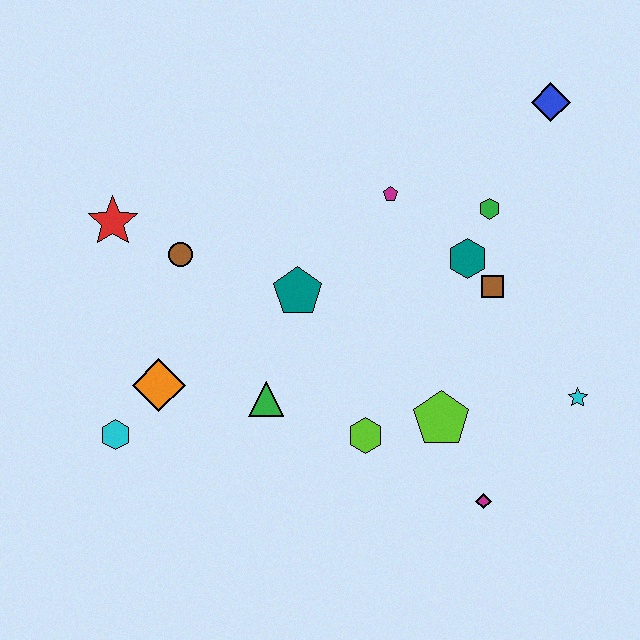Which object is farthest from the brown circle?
The cyan star is farthest from the brown circle.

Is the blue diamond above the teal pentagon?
Yes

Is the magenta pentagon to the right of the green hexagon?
No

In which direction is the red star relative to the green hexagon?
The red star is to the left of the green hexagon.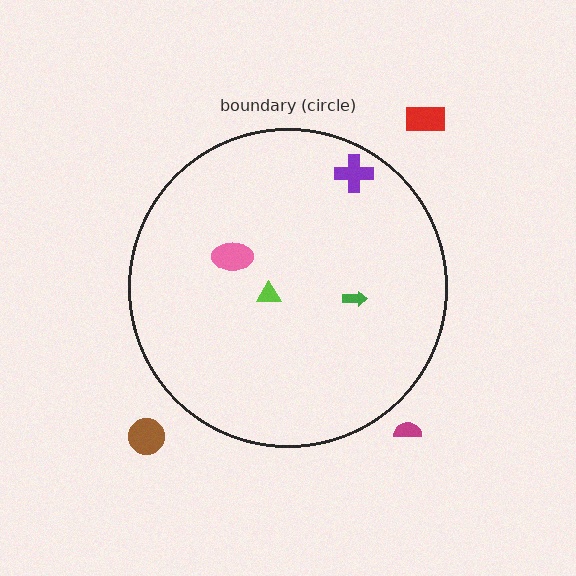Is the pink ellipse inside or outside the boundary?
Inside.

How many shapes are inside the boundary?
4 inside, 3 outside.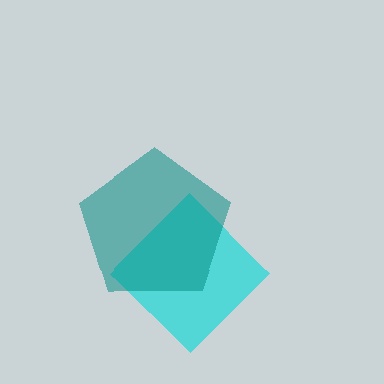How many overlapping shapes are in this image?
There are 2 overlapping shapes in the image.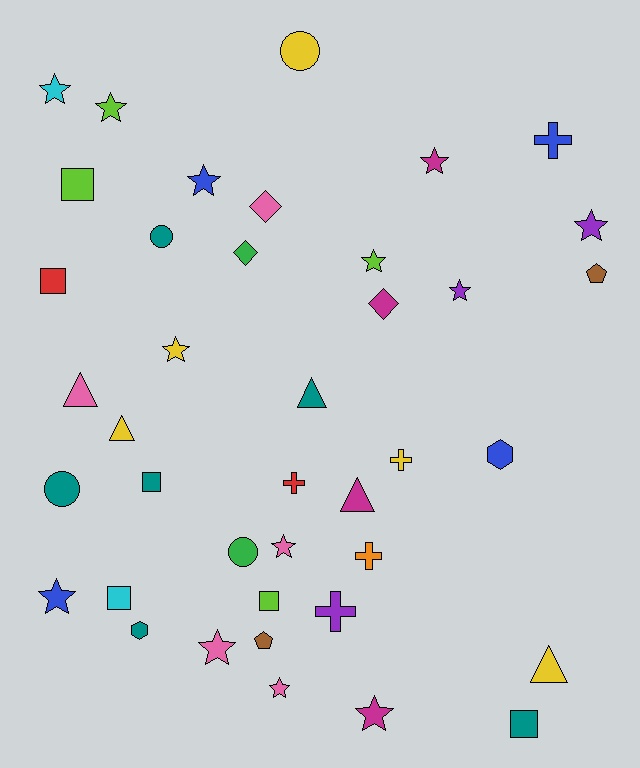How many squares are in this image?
There are 6 squares.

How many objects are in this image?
There are 40 objects.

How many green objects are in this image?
There are 2 green objects.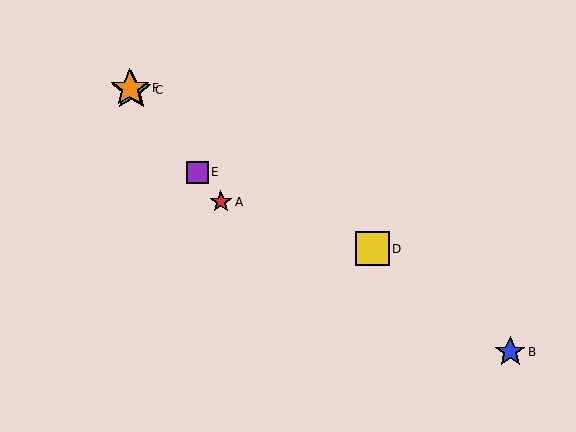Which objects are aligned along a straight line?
Objects A, C, E, F are aligned along a straight line.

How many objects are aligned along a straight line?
4 objects (A, C, E, F) are aligned along a straight line.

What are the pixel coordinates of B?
Object B is at (510, 352).